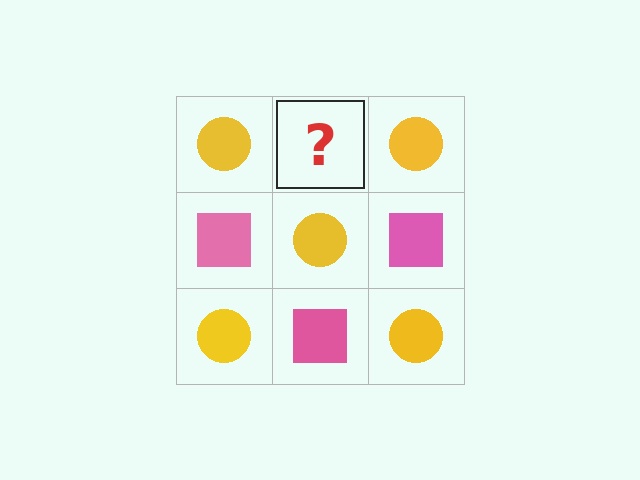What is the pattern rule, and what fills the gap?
The rule is that it alternates yellow circle and pink square in a checkerboard pattern. The gap should be filled with a pink square.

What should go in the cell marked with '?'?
The missing cell should contain a pink square.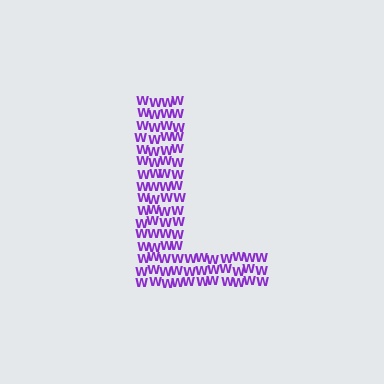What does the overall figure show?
The overall figure shows the letter L.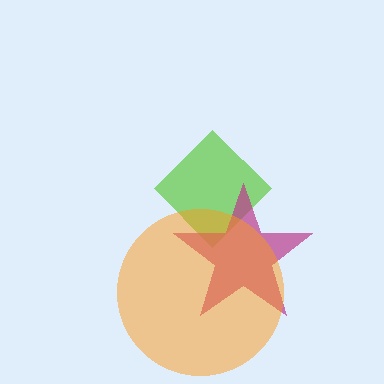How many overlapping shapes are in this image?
There are 3 overlapping shapes in the image.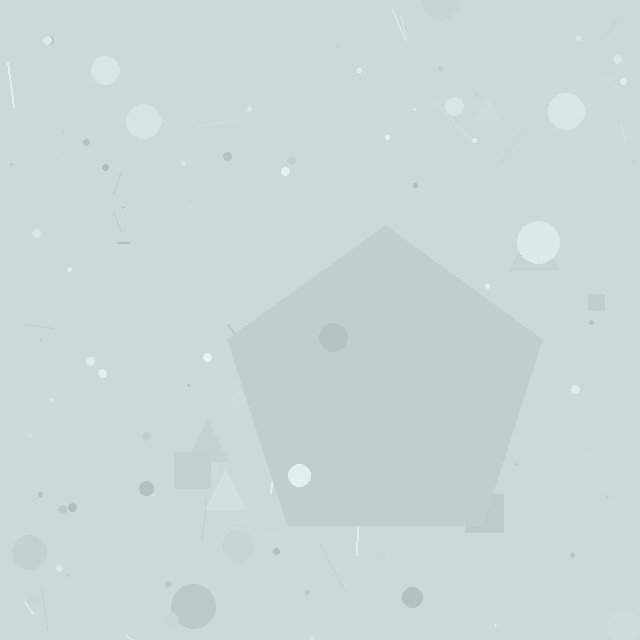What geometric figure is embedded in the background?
A pentagon is embedded in the background.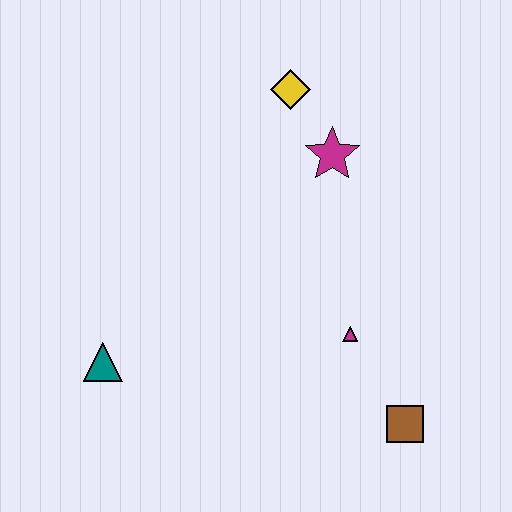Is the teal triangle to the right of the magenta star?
No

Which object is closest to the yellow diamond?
The magenta star is closest to the yellow diamond.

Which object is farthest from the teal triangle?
The yellow diamond is farthest from the teal triangle.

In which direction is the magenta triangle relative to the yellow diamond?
The magenta triangle is below the yellow diamond.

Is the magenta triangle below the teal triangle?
No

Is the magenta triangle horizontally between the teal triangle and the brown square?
Yes